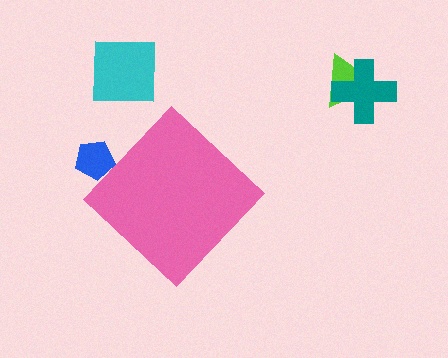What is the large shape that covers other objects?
A pink diamond.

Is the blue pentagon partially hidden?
Yes, the blue pentagon is partially hidden behind the pink diamond.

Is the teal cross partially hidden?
No, the teal cross is fully visible.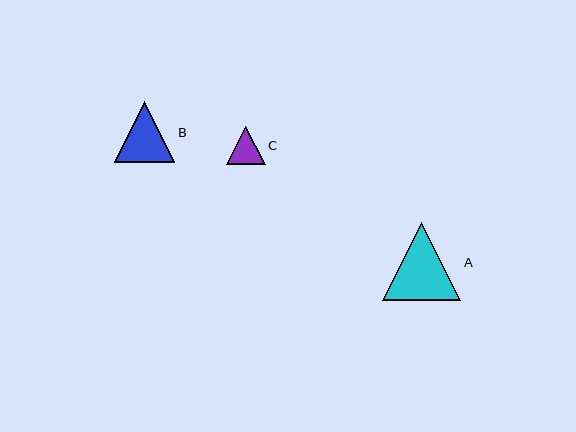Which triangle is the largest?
Triangle A is the largest with a size of approximately 79 pixels.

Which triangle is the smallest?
Triangle C is the smallest with a size of approximately 38 pixels.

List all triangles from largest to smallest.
From largest to smallest: A, B, C.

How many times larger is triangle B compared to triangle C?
Triangle B is approximately 1.6 times the size of triangle C.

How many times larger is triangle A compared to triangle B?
Triangle A is approximately 1.3 times the size of triangle B.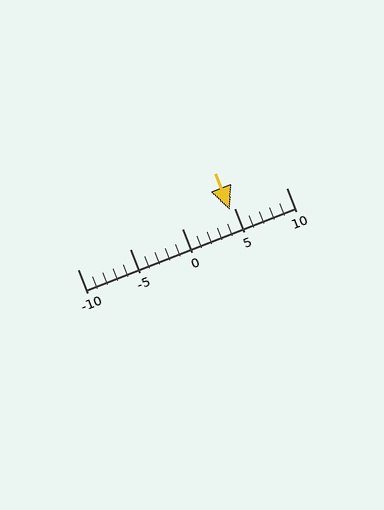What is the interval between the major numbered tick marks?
The major tick marks are spaced 5 units apart.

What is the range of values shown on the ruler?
The ruler shows values from -10 to 10.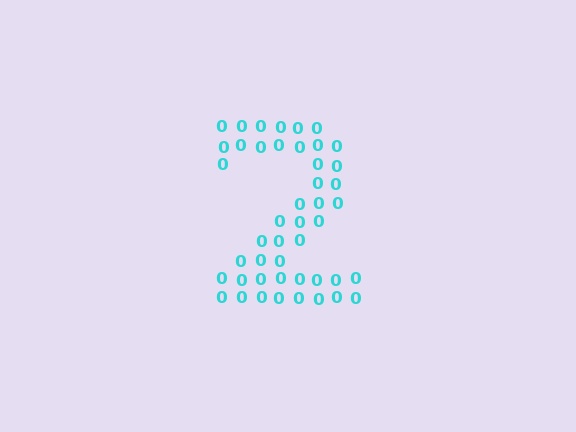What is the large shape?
The large shape is the digit 2.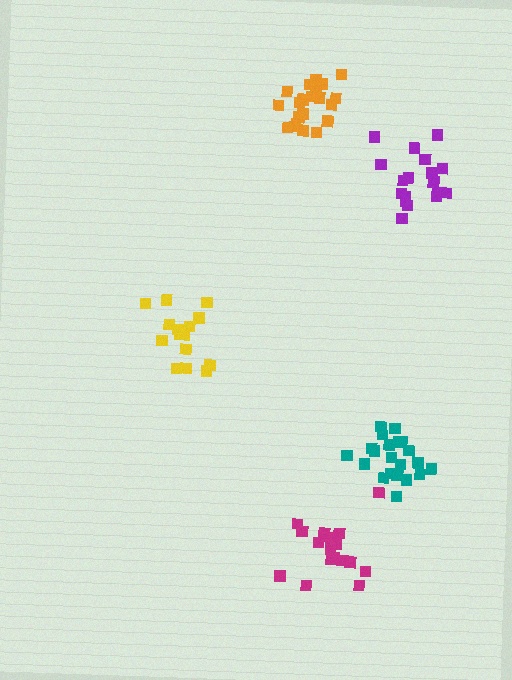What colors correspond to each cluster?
The clusters are colored: teal, orange, magenta, yellow, purple.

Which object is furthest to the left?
The yellow cluster is leftmost.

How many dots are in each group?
Group 1: 21 dots, Group 2: 21 dots, Group 3: 17 dots, Group 4: 15 dots, Group 5: 18 dots (92 total).